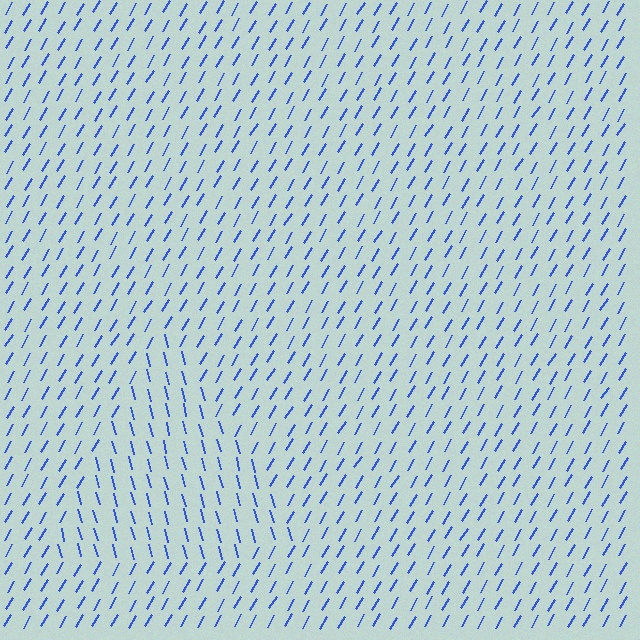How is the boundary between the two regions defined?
The boundary is defined purely by a change in line orientation (approximately 45 degrees difference). All lines are the same color and thickness.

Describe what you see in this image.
The image is filled with small blue line segments. A triangle region in the image has lines oriented differently from the surrounding lines, creating a visible texture boundary.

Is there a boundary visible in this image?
Yes, there is a texture boundary formed by a change in line orientation.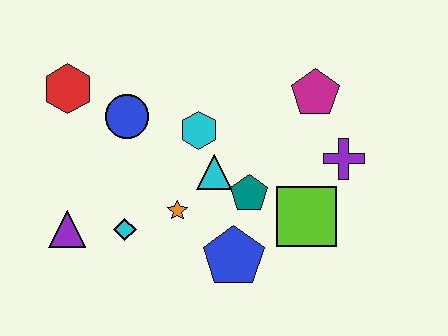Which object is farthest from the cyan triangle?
The red hexagon is farthest from the cyan triangle.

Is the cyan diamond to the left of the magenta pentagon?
Yes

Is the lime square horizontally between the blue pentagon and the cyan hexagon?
No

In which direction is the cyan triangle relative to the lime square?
The cyan triangle is to the left of the lime square.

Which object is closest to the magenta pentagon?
The purple cross is closest to the magenta pentagon.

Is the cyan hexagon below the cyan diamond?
No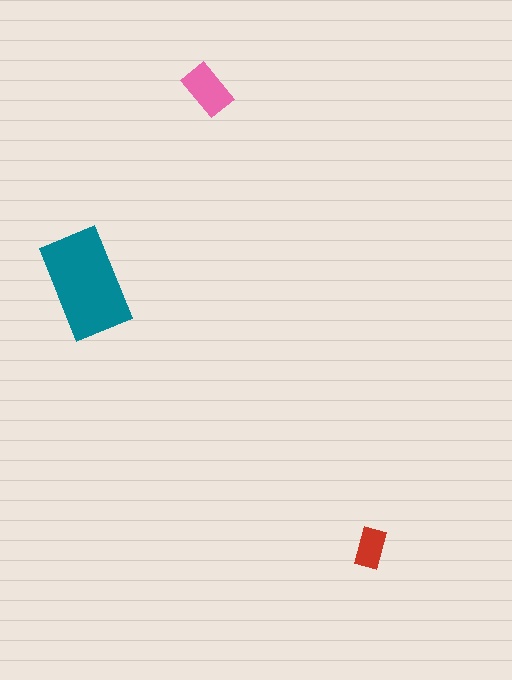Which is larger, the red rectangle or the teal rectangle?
The teal one.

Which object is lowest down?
The red rectangle is bottommost.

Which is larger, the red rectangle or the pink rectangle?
The pink one.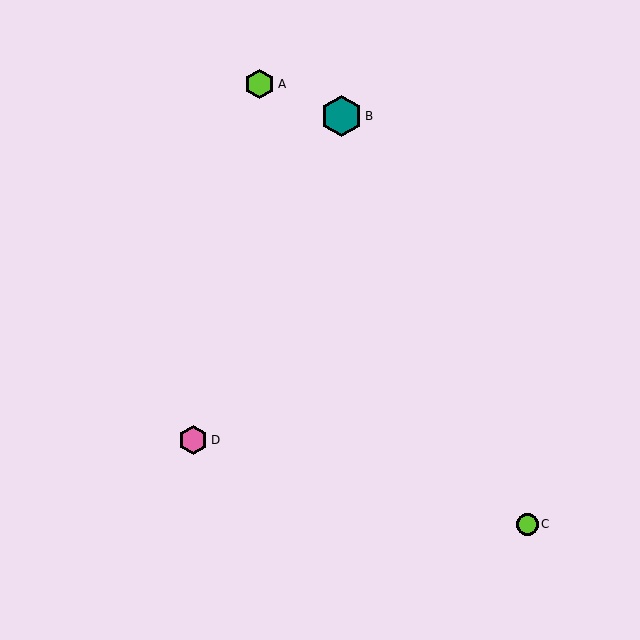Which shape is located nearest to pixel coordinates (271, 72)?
The lime hexagon (labeled A) at (260, 84) is nearest to that location.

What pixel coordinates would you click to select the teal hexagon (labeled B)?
Click at (342, 116) to select the teal hexagon B.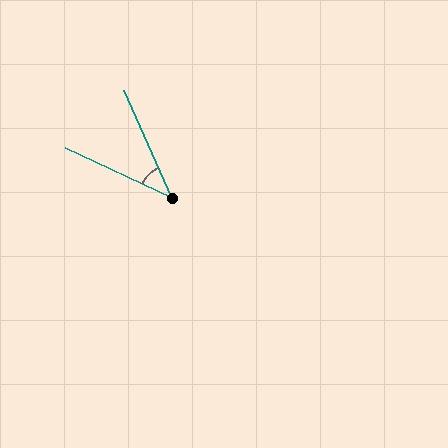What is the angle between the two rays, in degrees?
Approximately 41 degrees.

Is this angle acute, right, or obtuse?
It is acute.